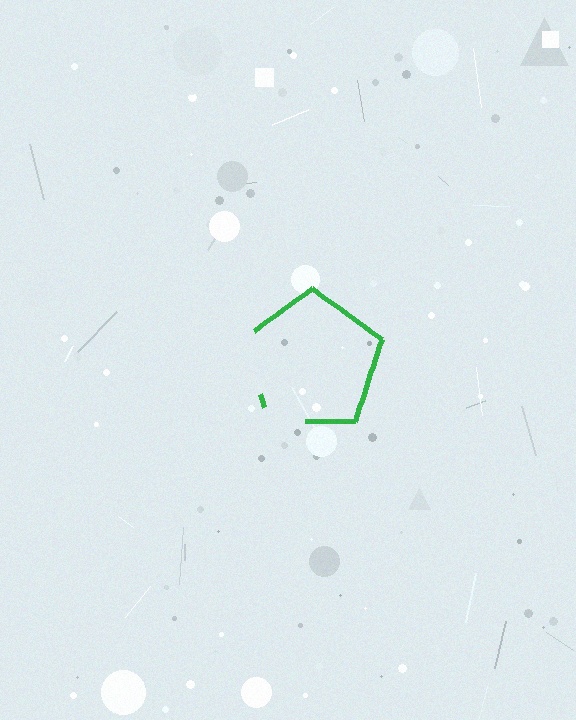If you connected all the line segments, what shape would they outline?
They would outline a pentagon.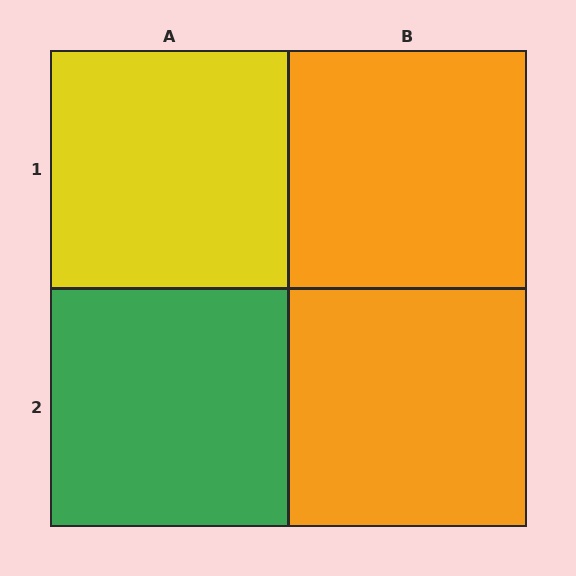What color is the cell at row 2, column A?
Green.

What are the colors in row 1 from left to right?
Yellow, orange.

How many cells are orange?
2 cells are orange.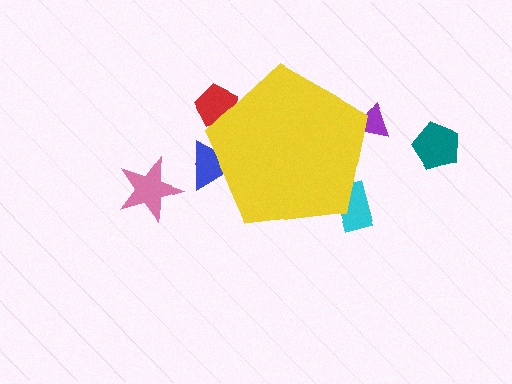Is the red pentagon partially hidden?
Yes, the red pentagon is partially hidden behind the yellow pentagon.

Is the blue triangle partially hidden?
Yes, the blue triangle is partially hidden behind the yellow pentagon.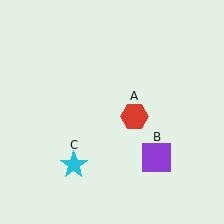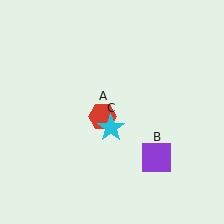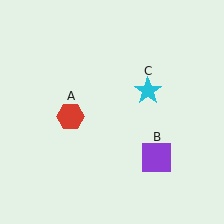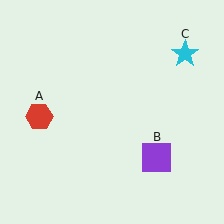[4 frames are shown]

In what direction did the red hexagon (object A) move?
The red hexagon (object A) moved left.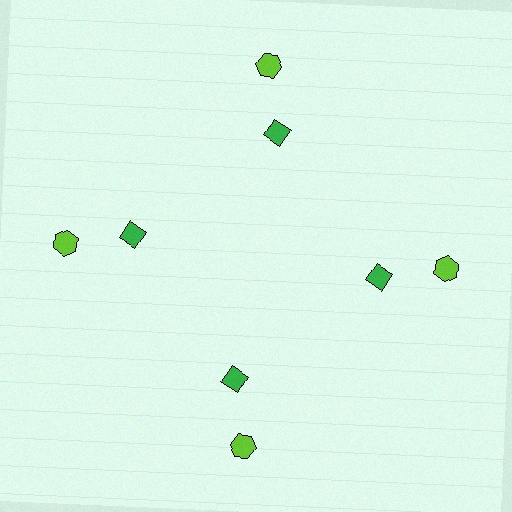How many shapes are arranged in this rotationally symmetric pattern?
There are 8 shapes, arranged in 4 groups of 2.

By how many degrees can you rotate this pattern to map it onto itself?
The pattern maps onto itself every 90 degrees of rotation.